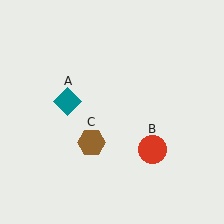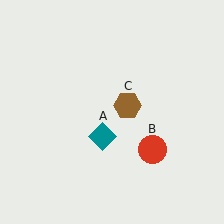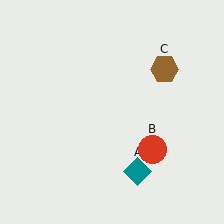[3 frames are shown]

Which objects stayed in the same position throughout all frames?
Red circle (object B) remained stationary.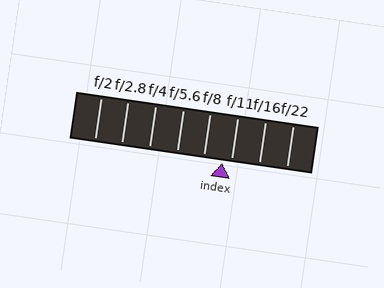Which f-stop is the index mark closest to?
The index mark is closest to f/11.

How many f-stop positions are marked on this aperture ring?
There are 8 f-stop positions marked.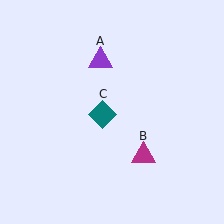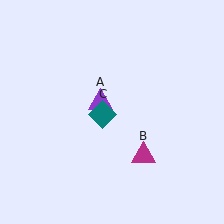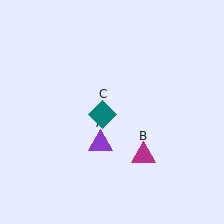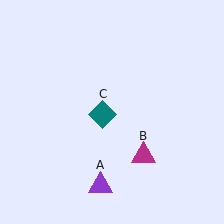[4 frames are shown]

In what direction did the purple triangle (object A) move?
The purple triangle (object A) moved down.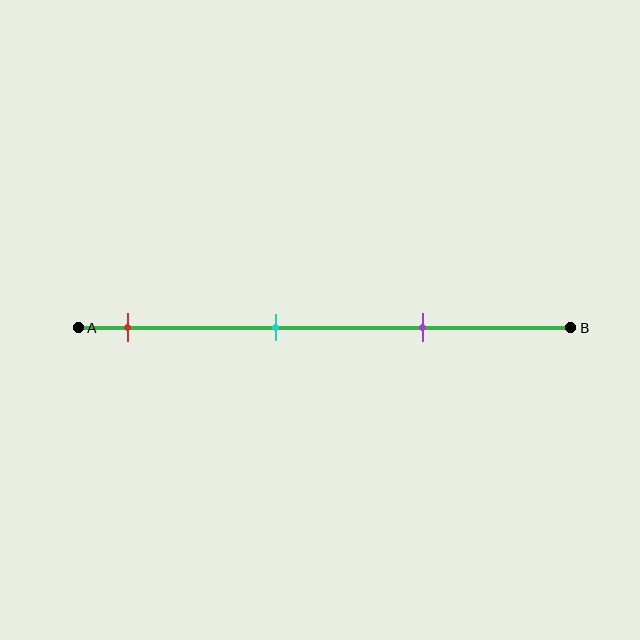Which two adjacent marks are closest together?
The cyan and purple marks are the closest adjacent pair.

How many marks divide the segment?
There are 3 marks dividing the segment.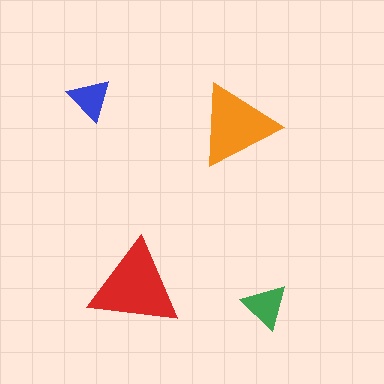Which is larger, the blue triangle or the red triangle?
The red one.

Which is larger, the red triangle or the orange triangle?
The red one.